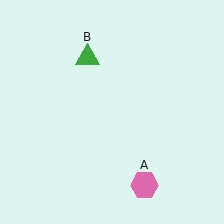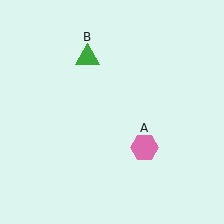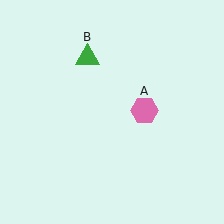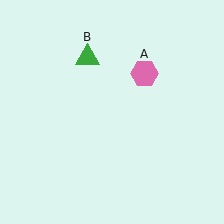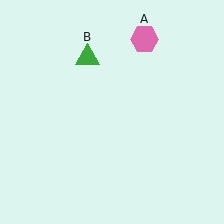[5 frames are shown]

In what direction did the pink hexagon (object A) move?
The pink hexagon (object A) moved up.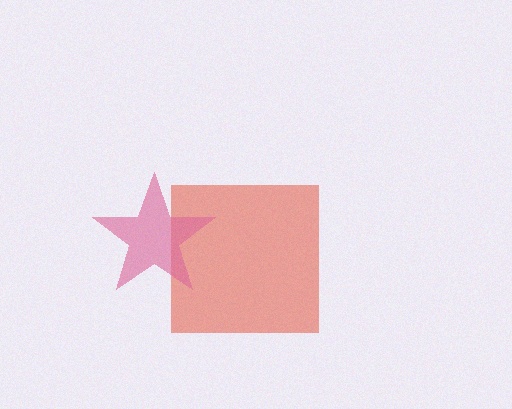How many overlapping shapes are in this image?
There are 2 overlapping shapes in the image.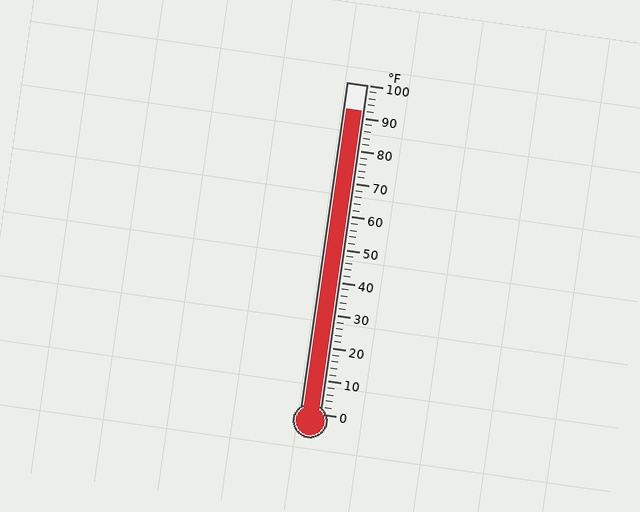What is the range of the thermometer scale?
The thermometer scale ranges from 0°F to 100°F.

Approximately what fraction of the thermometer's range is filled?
The thermometer is filled to approximately 90% of its range.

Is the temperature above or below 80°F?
The temperature is above 80°F.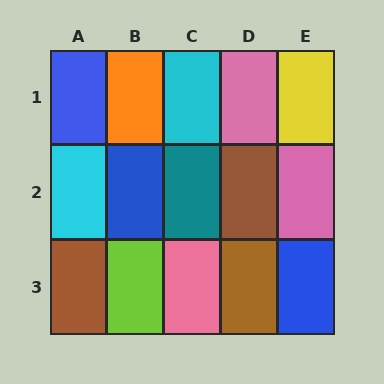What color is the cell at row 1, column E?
Yellow.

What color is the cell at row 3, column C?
Pink.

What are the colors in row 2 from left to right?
Cyan, blue, teal, brown, pink.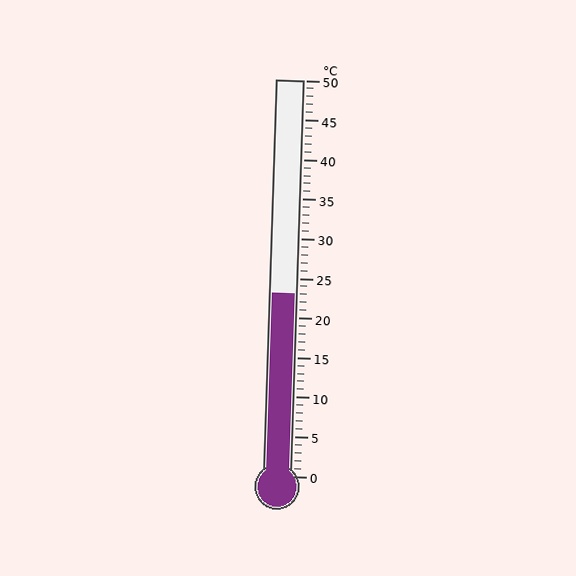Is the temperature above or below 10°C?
The temperature is above 10°C.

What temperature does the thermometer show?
The thermometer shows approximately 23°C.